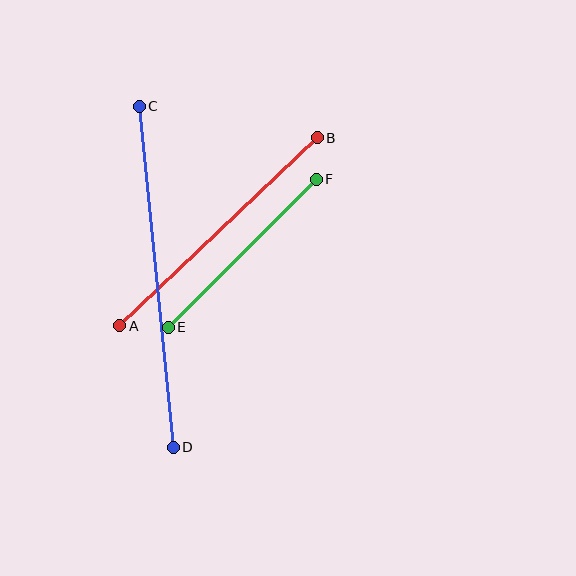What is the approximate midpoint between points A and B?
The midpoint is at approximately (219, 232) pixels.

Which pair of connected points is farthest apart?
Points C and D are farthest apart.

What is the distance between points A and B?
The distance is approximately 273 pixels.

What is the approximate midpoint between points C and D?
The midpoint is at approximately (156, 277) pixels.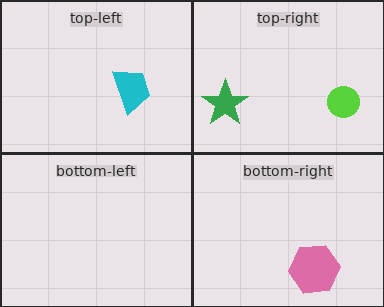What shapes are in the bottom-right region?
The pink hexagon.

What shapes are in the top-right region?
The green star, the lime circle.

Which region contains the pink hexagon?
The bottom-right region.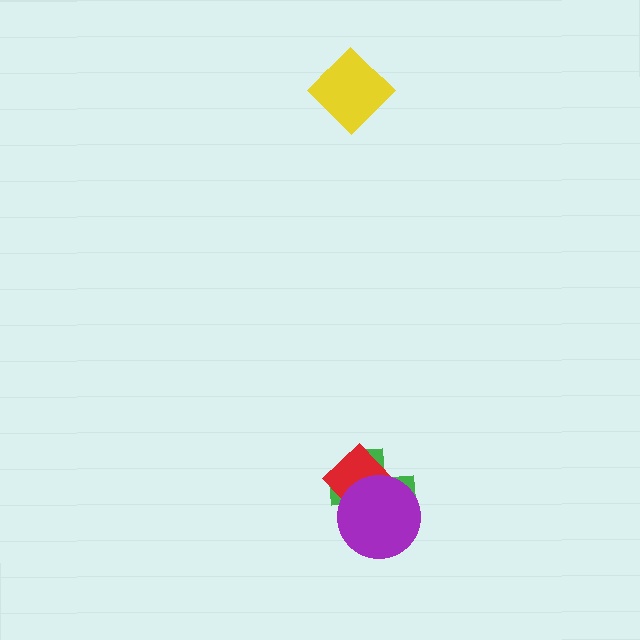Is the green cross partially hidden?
Yes, it is partially covered by another shape.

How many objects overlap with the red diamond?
2 objects overlap with the red diamond.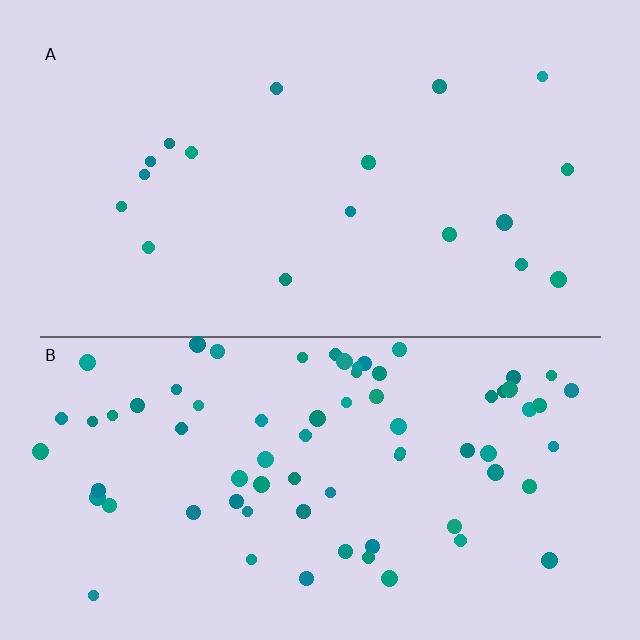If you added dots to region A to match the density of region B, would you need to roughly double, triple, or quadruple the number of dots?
Approximately quadruple.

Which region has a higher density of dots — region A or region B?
B (the bottom).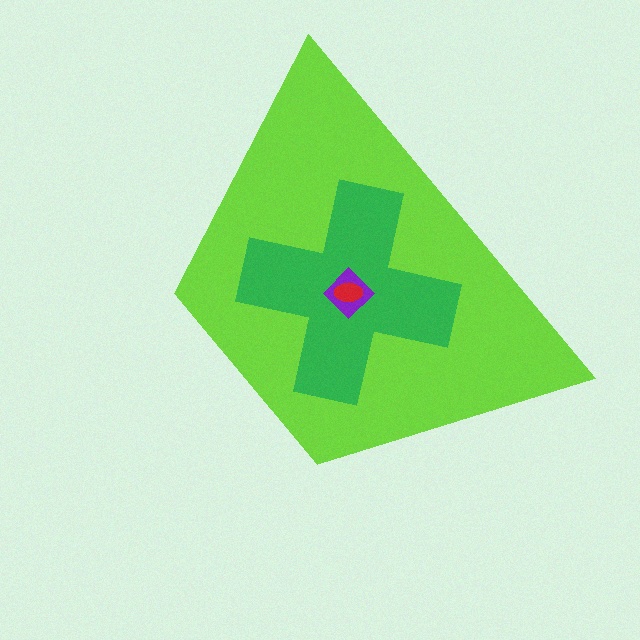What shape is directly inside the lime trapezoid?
The green cross.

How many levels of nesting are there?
4.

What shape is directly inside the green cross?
The purple diamond.